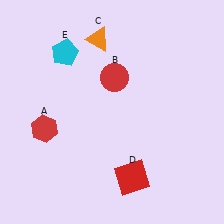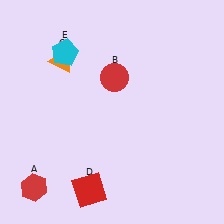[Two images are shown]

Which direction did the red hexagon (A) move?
The red hexagon (A) moved down.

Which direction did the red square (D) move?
The red square (D) moved left.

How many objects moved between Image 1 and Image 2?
3 objects moved between the two images.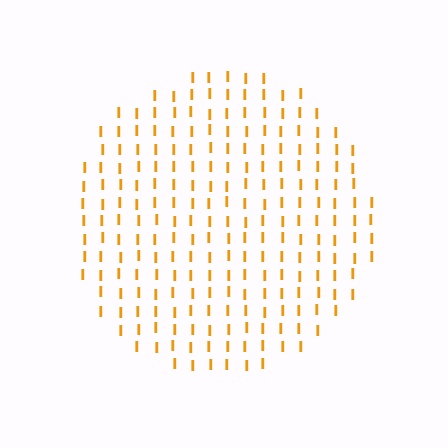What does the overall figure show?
The overall figure shows a circle.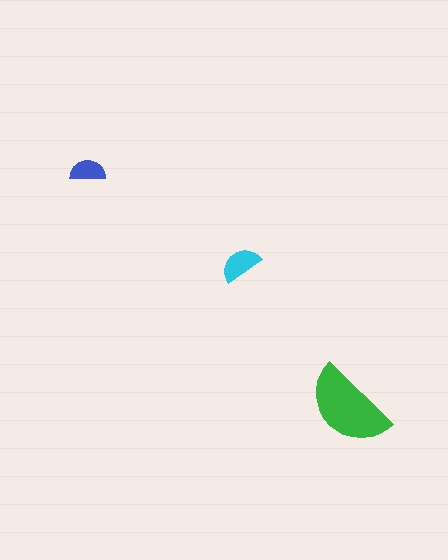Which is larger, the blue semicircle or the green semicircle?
The green one.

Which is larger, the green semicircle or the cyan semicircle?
The green one.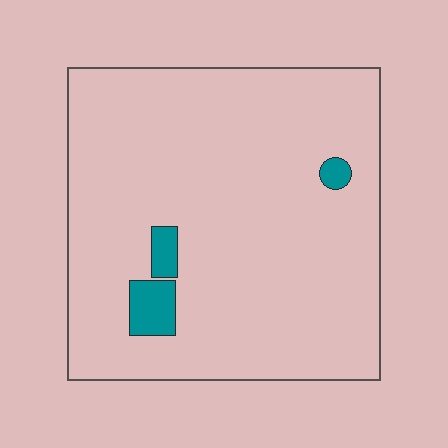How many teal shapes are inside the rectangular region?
3.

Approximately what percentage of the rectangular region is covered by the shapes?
Approximately 5%.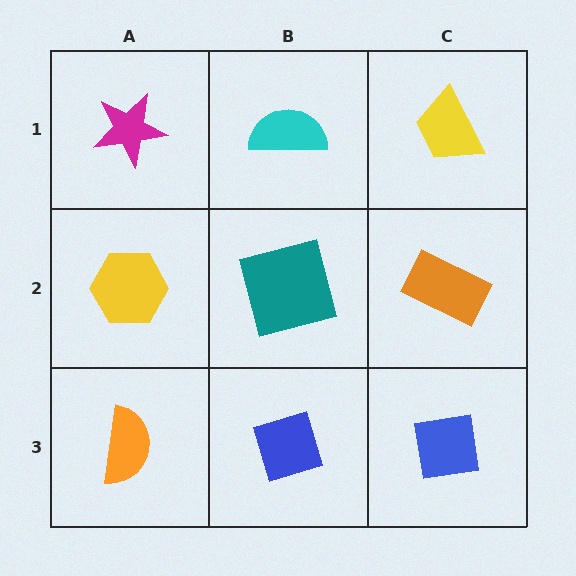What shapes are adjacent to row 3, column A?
A yellow hexagon (row 2, column A), a blue diamond (row 3, column B).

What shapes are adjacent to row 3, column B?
A teal square (row 2, column B), an orange semicircle (row 3, column A), a blue square (row 3, column C).